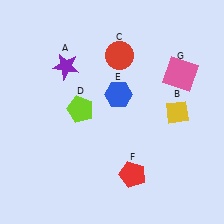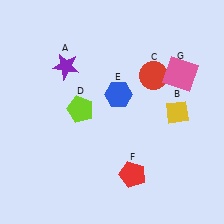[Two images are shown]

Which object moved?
The red circle (C) moved right.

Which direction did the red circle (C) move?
The red circle (C) moved right.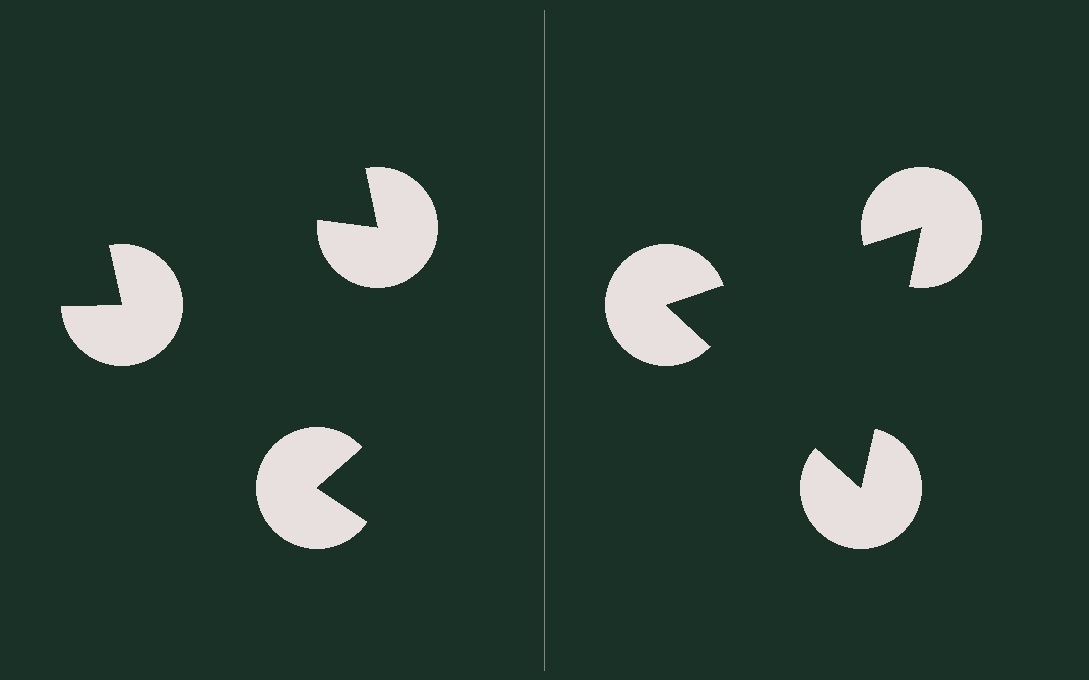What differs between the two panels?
The pac-man discs are positioned identically on both sides; only the wedge orientations differ. On the right they align to a triangle; on the left they are misaligned.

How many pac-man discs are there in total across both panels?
6 — 3 on each side.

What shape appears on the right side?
An illusory triangle.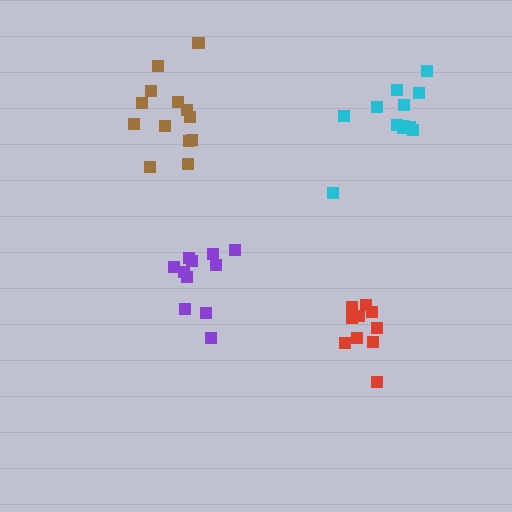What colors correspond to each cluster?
The clusters are colored: red, brown, cyan, purple.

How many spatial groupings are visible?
There are 4 spatial groupings.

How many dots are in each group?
Group 1: 10 dots, Group 2: 13 dots, Group 3: 12 dots, Group 4: 11 dots (46 total).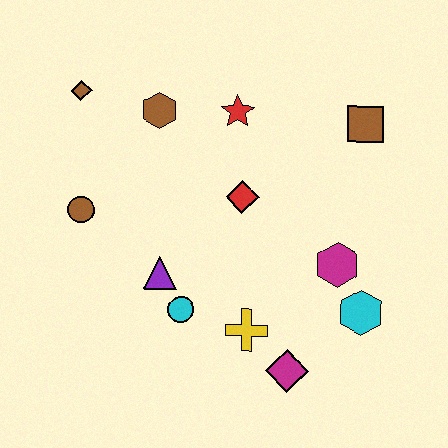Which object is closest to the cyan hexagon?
The magenta hexagon is closest to the cyan hexagon.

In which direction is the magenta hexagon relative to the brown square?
The magenta hexagon is below the brown square.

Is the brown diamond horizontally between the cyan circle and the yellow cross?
No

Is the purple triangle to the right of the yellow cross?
No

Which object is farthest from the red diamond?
The brown diamond is farthest from the red diamond.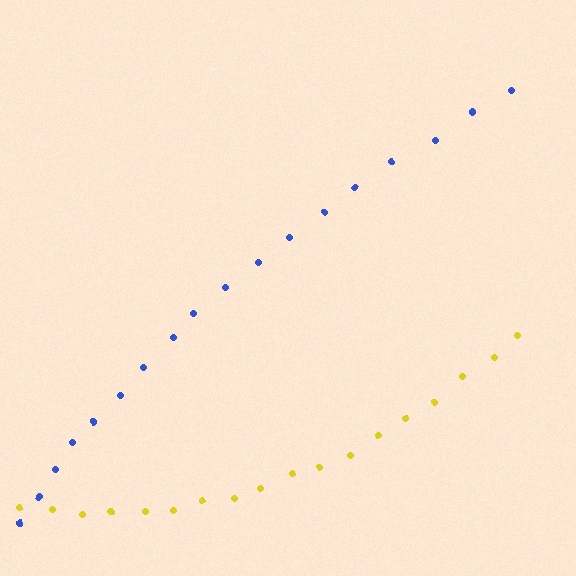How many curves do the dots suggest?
There are 2 distinct paths.